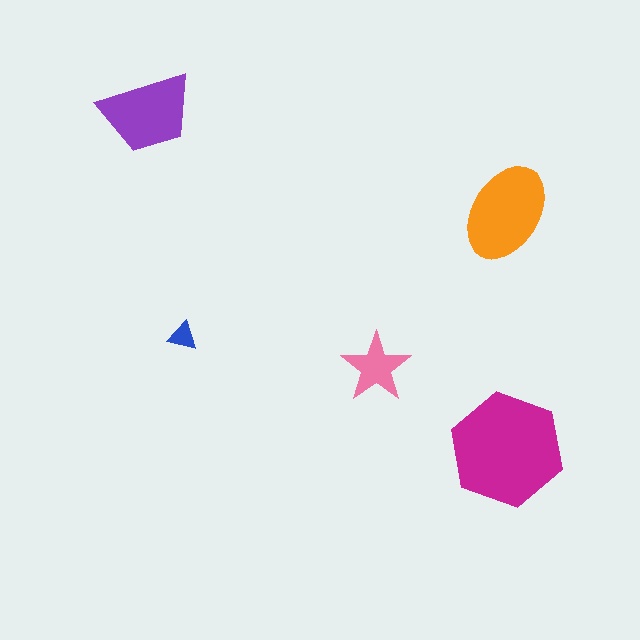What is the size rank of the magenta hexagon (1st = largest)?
1st.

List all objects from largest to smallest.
The magenta hexagon, the orange ellipse, the purple trapezoid, the pink star, the blue triangle.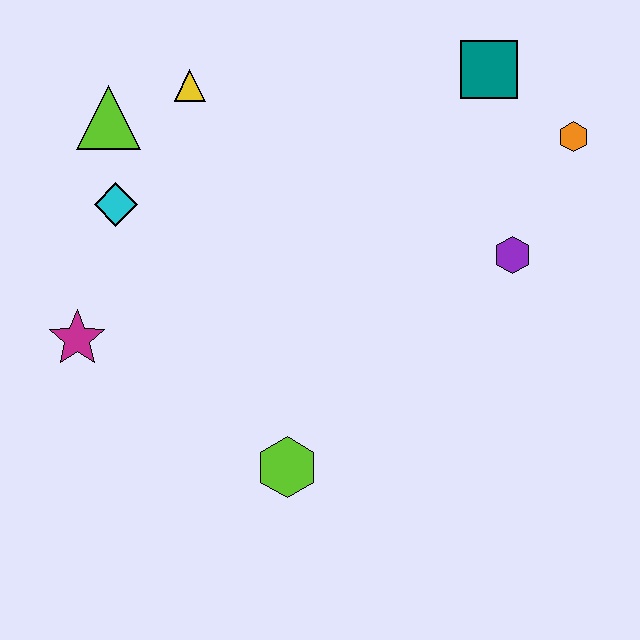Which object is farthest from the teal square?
The magenta star is farthest from the teal square.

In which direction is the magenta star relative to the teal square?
The magenta star is to the left of the teal square.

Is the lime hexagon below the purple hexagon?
Yes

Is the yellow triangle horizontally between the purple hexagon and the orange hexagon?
No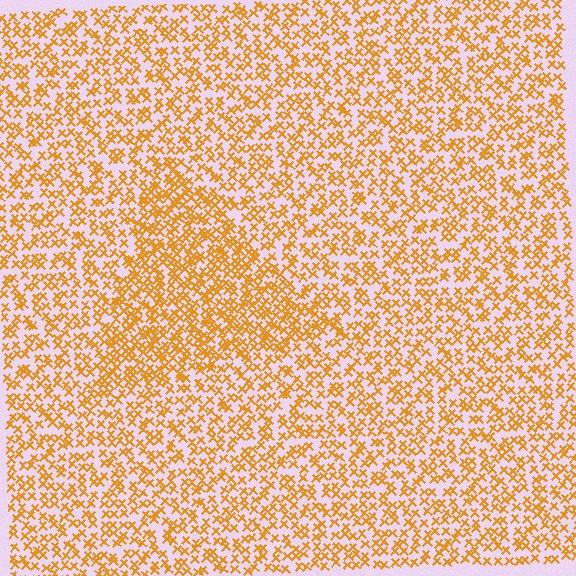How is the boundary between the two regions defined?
The boundary is defined by a change in element density (approximately 1.6x ratio). All elements are the same color, size, and shape.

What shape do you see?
I see a triangle.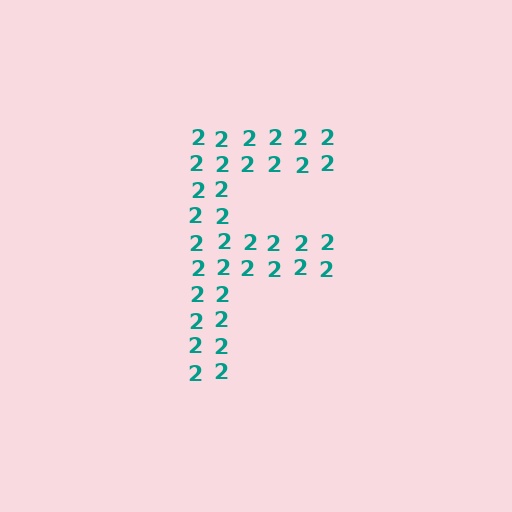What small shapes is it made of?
It is made of small digit 2's.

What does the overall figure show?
The overall figure shows the letter F.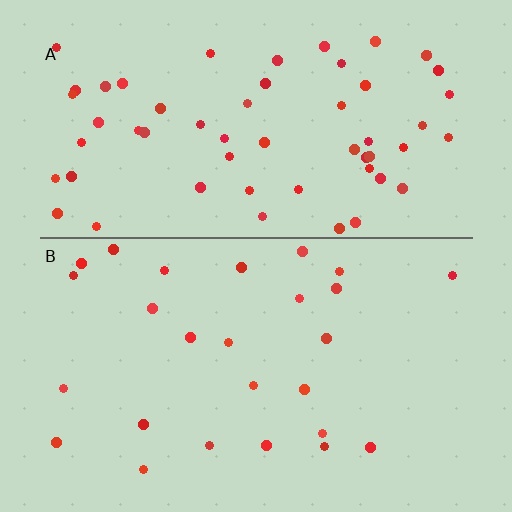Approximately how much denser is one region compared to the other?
Approximately 2.2× — region A over region B.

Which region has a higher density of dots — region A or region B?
A (the top).